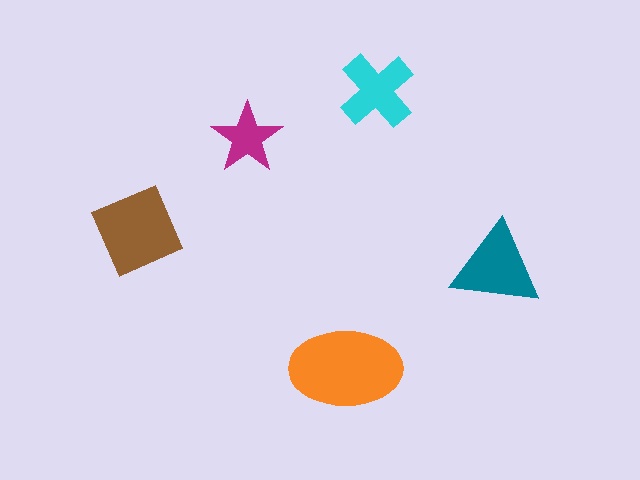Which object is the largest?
The orange ellipse.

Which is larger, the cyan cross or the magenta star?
The cyan cross.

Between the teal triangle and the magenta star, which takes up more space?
The teal triangle.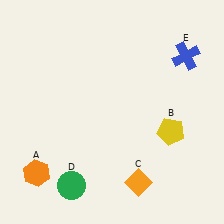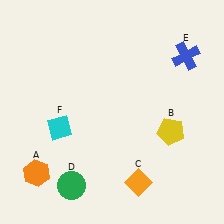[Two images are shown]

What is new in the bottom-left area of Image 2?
A cyan diamond (F) was added in the bottom-left area of Image 2.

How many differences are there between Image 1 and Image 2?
There is 1 difference between the two images.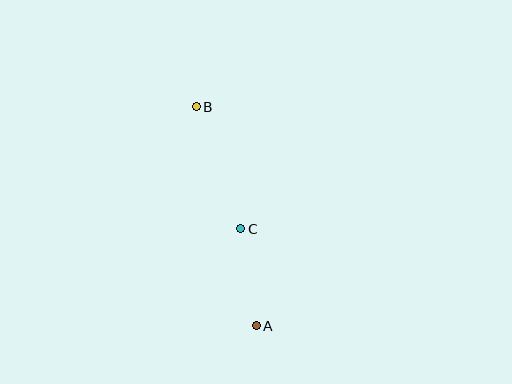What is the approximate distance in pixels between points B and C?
The distance between B and C is approximately 130 pixels.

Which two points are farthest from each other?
Points A and B are farthest from each other.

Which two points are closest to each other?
Points A and C are closest to each other.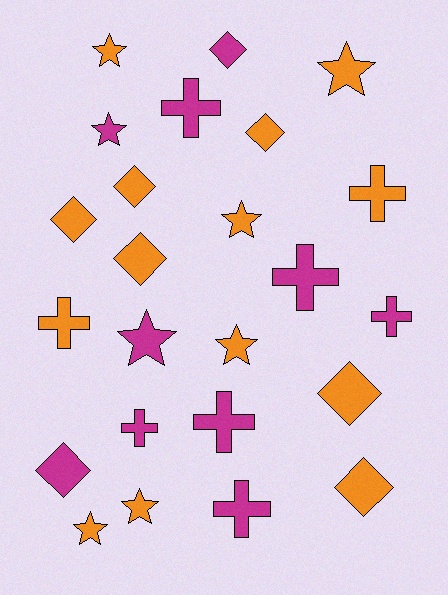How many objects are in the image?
There are 24 objects.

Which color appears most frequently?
Orange, with 14 objects.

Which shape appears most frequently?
Star, with 8 objects.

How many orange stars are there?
There are 6 orange stars.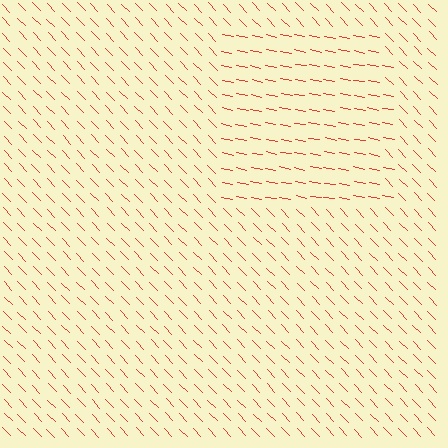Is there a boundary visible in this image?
Yes, there is a texture boundary formed by a change in line orientation.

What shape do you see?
I see a rectangle.